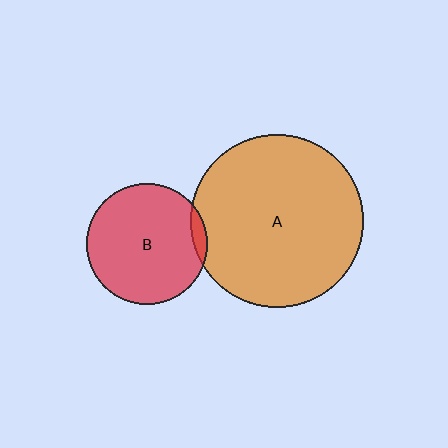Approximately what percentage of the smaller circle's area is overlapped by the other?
Approximately 5%.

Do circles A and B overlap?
Yes.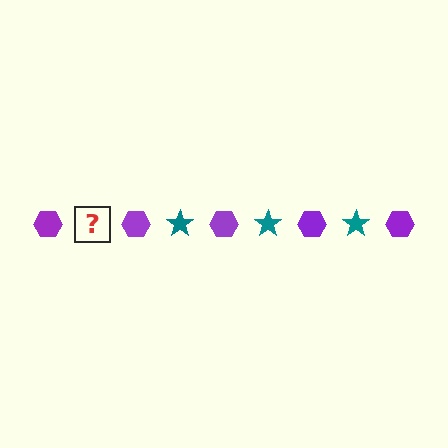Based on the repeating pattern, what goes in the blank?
The blank should be a teal star.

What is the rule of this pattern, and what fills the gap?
The rule is that the pattern alternates between purple hexagon and teal star. The gap should be filled with a teal star.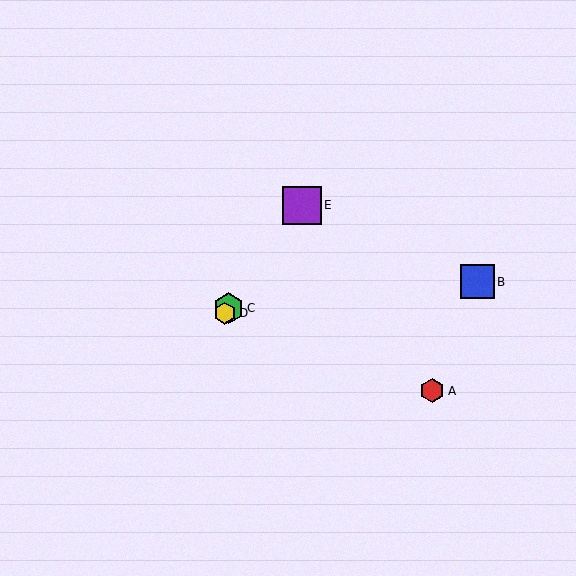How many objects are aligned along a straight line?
3 objects (C, D, E) are aligned along a straight line.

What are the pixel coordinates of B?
Object B is at (477, 282).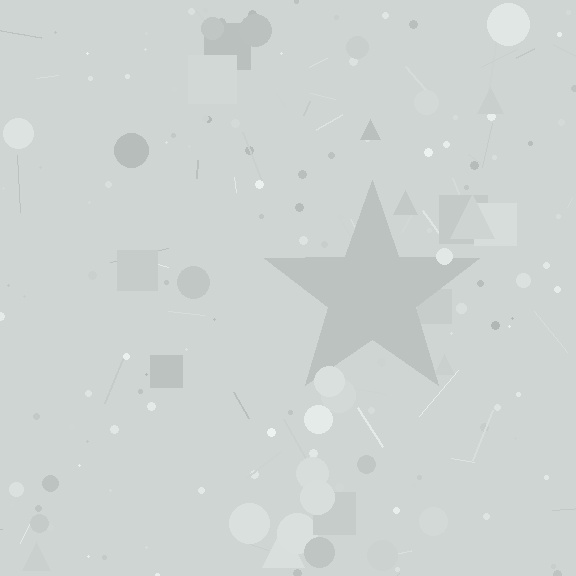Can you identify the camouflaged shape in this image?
The camouflaged shape is a star.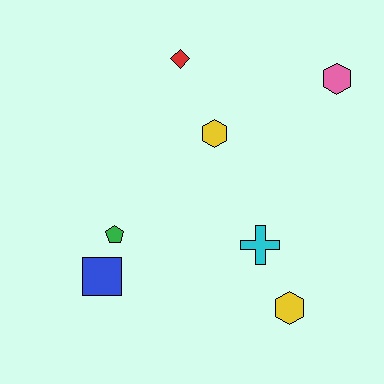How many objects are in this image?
There are 7 objects.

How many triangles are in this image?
There are no triangles.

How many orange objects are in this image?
There are no orange objects.